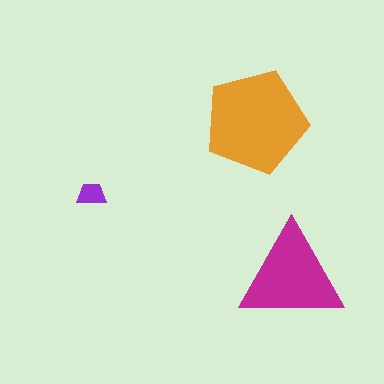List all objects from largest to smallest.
The orange pentagon, the magenta triangle, the purple trapezoid.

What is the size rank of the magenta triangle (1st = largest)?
2nd.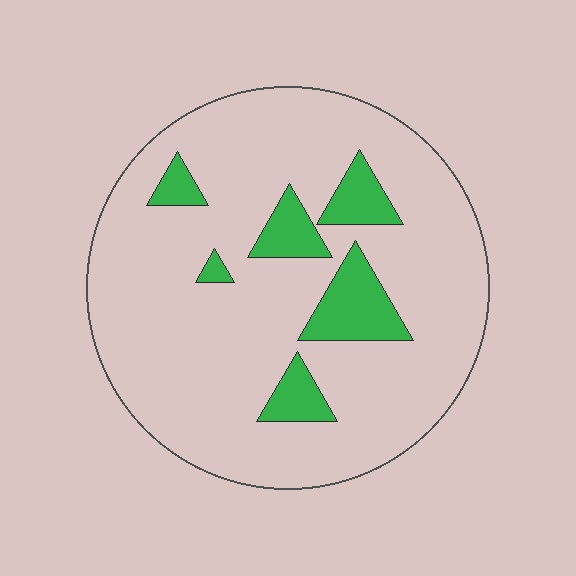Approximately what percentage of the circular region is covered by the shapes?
Approximately 15%.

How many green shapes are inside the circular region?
6.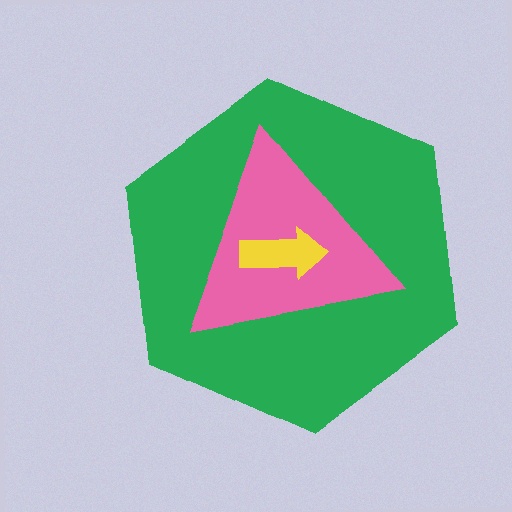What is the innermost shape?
The yellow arrow.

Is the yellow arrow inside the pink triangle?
Yes.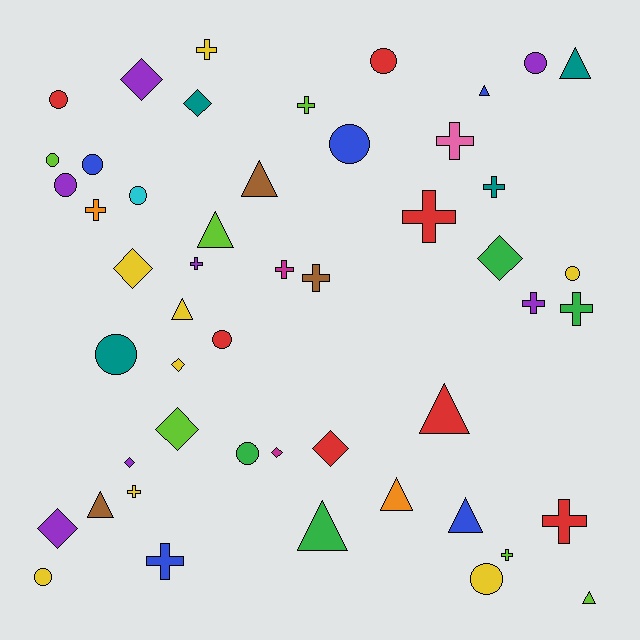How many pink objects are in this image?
There is 1 pink object.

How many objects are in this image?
There are 50 objects.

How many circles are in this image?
There are 14 circles.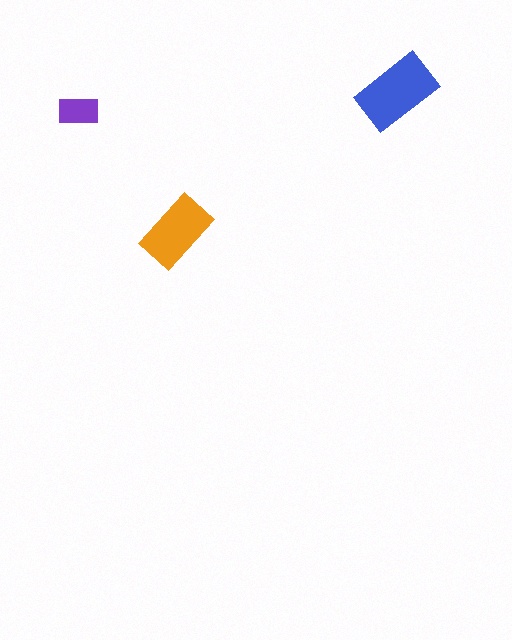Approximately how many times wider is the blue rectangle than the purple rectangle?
About 2 times wider.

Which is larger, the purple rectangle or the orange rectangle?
The orange one.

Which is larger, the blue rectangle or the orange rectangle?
The blue one.